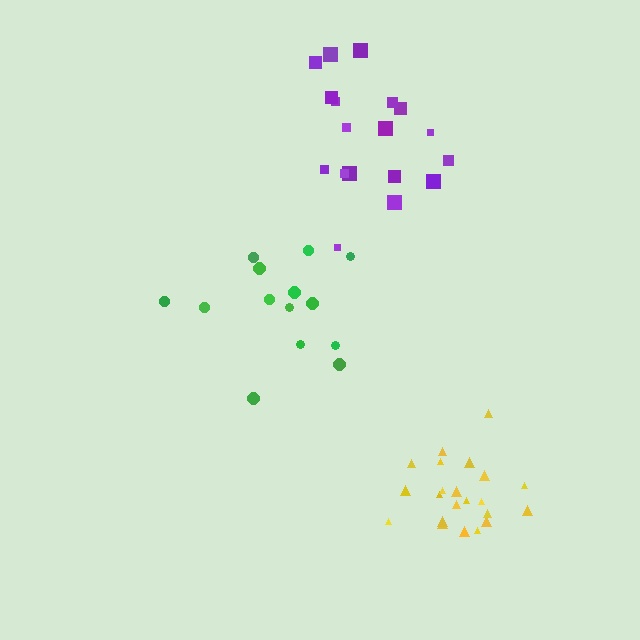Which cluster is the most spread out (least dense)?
Green.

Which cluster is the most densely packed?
Yellow.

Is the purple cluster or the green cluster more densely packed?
Purple.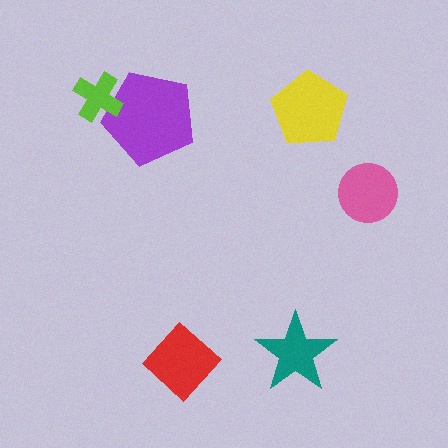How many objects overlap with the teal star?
0 objects overlap with the teal star.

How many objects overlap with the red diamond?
0 objects overlap with the red diamond.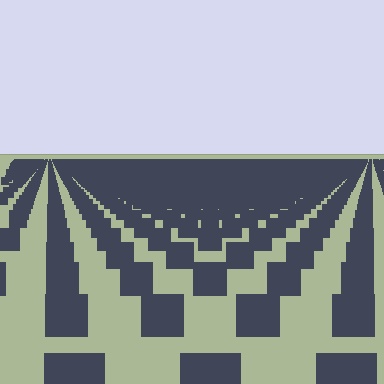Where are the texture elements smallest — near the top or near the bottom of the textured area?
Near the top.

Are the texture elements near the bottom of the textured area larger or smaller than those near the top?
Larger. Near the bottom, elements are closer to the viewer and appear at a bigger on-screen size.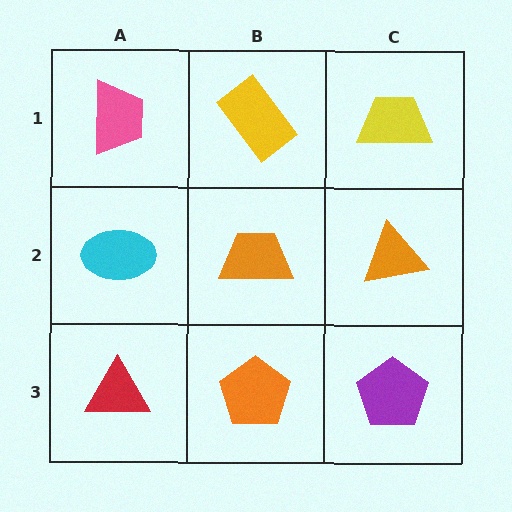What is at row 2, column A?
A cyan ellipse.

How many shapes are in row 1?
3 shapes.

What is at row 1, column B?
A yellow rectangle.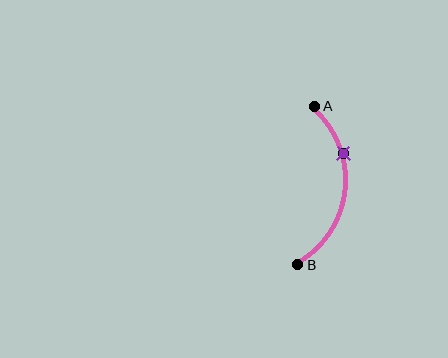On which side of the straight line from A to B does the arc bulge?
The arc bulges to the right of the straight line connecting A and B.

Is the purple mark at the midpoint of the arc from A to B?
No. The purple mark lies on the arc but is closer to endpoint A. The arc midpoint would be at the point on the curve equidistant along the arc from both A and B.